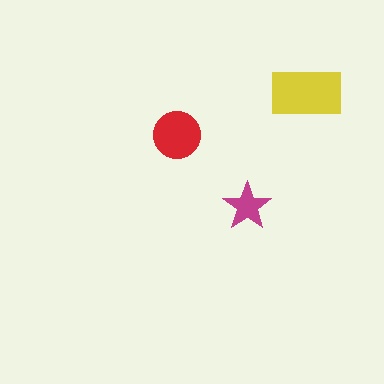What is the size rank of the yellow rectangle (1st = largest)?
1st.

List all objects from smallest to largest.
The magenta star, the red circle, the yellow rectangle.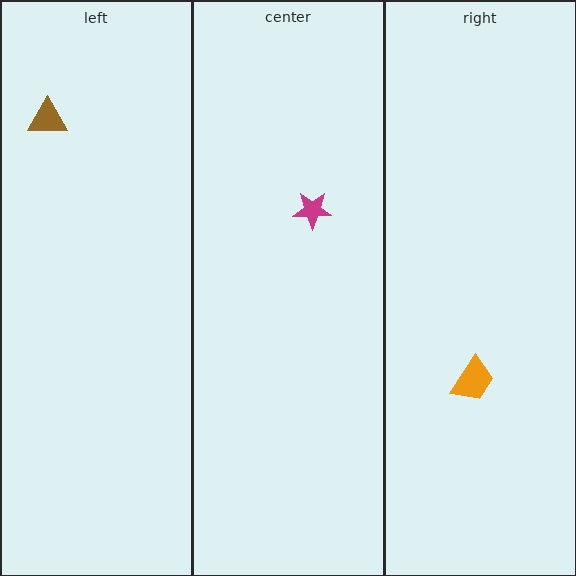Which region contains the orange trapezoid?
The right region.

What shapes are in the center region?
The magenta star.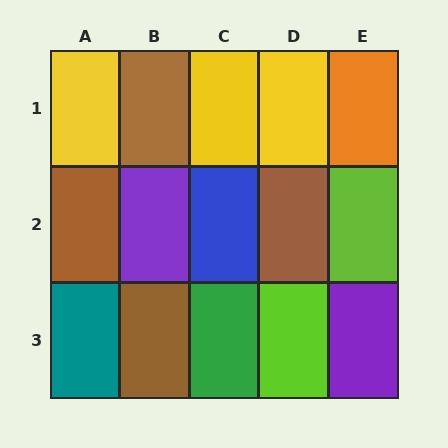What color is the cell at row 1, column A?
Yellow.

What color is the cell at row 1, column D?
Yellow.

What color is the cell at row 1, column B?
Brown.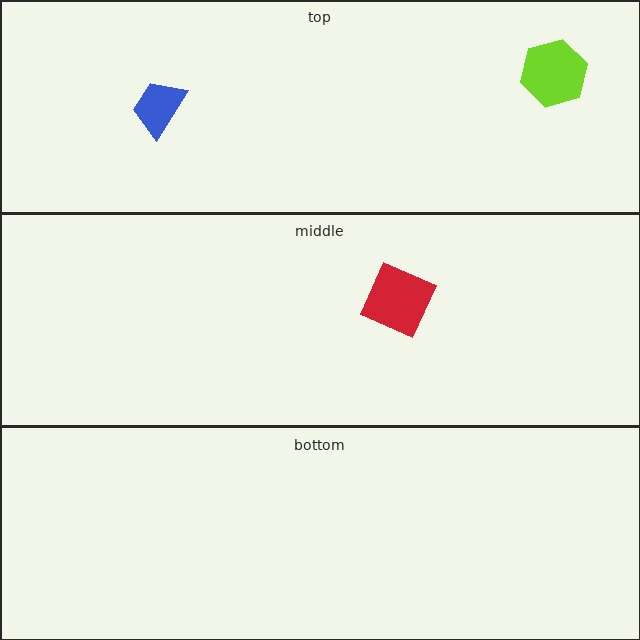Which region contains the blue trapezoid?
The top region.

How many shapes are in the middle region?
1.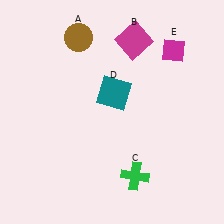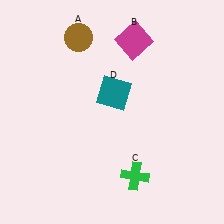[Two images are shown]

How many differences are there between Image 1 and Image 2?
There is 1 difference between the two images.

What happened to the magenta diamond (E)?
The magenta diamond (E) was removed in Image 2. It was in the top-right area of Image 1.